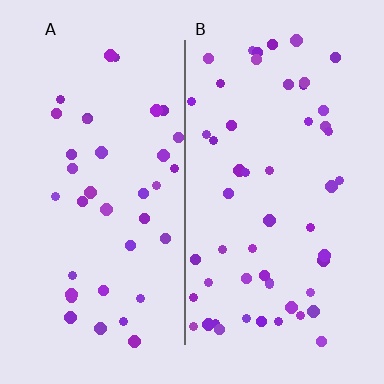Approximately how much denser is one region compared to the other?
Approximately 1.4× — region B over region A.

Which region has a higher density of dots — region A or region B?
B (the right).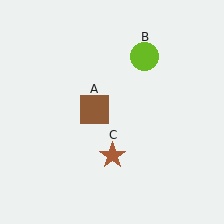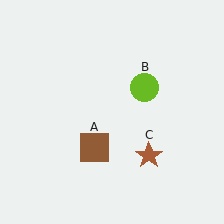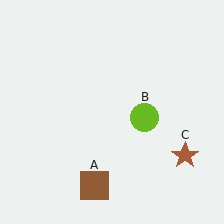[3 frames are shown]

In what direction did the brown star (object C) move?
The brown star (object C) moved right.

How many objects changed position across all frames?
3 objects changed position: brown square (object A), lime circle (object B), brown star (object C).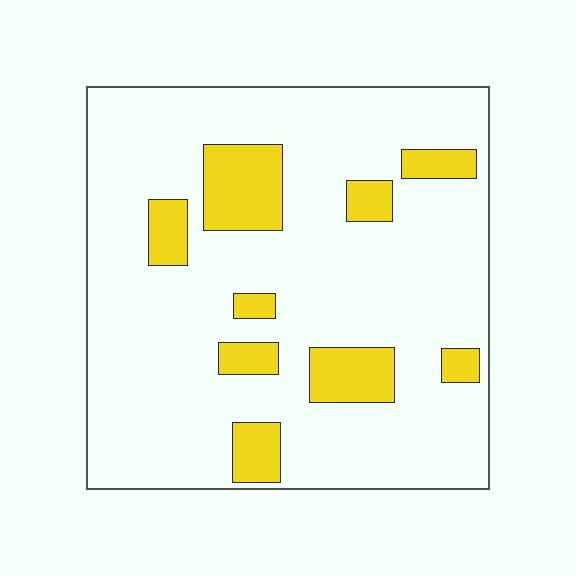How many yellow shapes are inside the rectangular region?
9.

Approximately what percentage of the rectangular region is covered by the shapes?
Approximately 15%.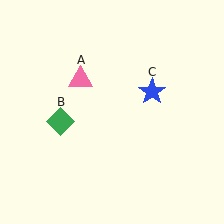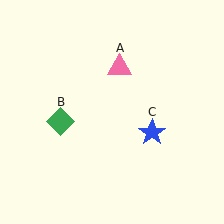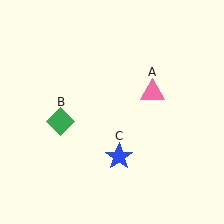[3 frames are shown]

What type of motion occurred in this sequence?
The pink triangle (object A), blue star (object C) rotated clockwise around the center of the scene.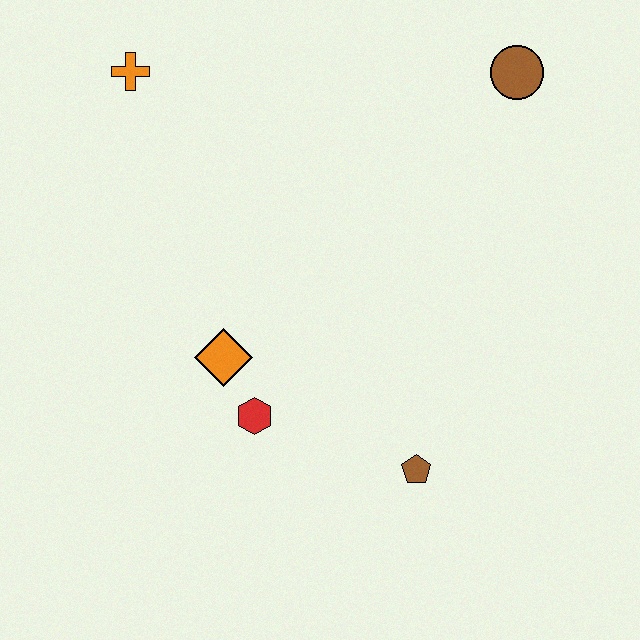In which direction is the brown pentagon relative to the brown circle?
The brown pentagon is below the brown circle.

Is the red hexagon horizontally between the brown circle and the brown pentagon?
No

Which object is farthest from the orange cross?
The brown pentagon is farthest from the orange cross.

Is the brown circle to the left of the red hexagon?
No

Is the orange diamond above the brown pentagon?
Yes